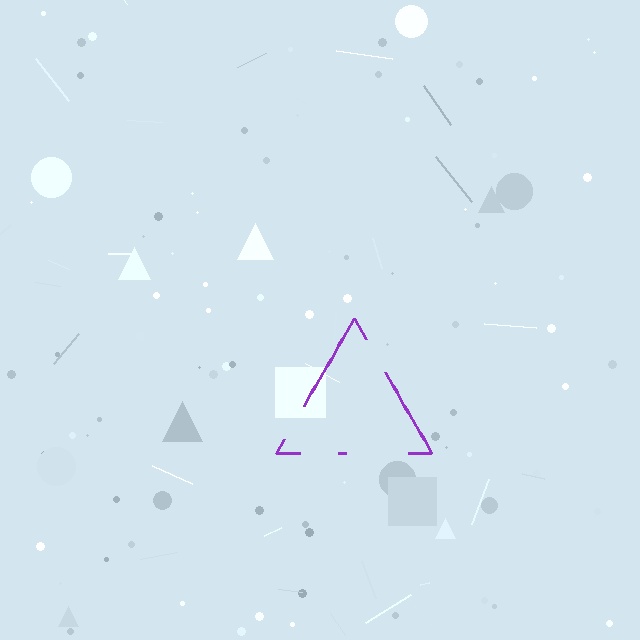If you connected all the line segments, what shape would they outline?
They would outline a triangle.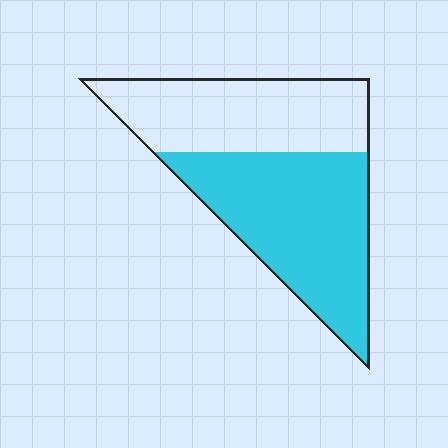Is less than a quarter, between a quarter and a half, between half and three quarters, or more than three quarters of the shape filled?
Between half and three quarters.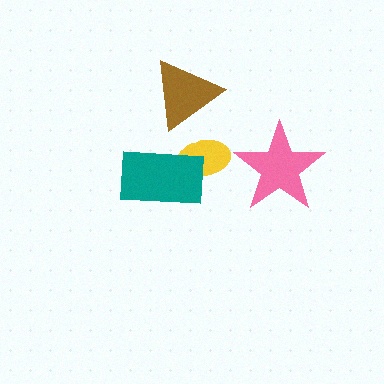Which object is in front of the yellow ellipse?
The teal rectangle is in front of the yellow ellipse.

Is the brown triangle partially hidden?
No, no other shape covers it.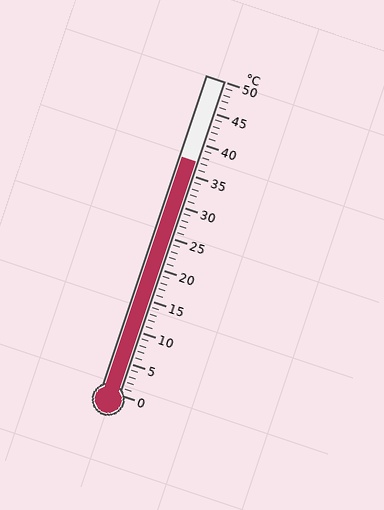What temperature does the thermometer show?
The thermometer shows approximately 37°C.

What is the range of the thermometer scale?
The thermometer scale ranges from 0°C to 50°C.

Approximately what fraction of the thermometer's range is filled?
The thermometer is filled to approximately 75% of its range.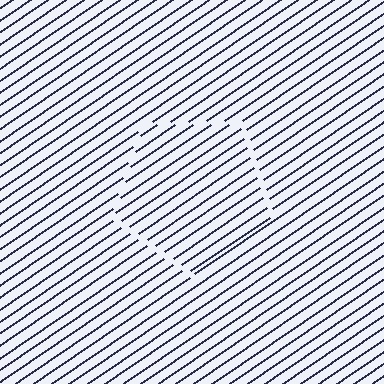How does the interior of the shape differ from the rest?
The interior of the shape contains the same grating, shifted by half a period — the contour is defined by the phase discontinuity where line-ends from the inner and outer gratings abut.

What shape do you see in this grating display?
An illusory pentagon. The interior of the shape contains the same grating, shifted by half a period — the contour is defined by the phase discontinuity where line-ends from the inner and outer gratings abut.